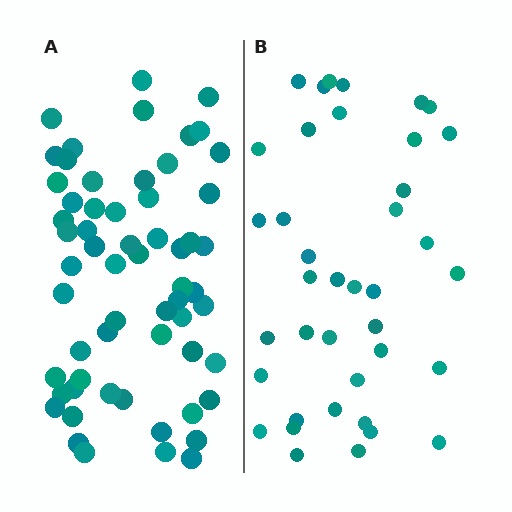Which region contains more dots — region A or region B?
Region A (the left region) has more dots.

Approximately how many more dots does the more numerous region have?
Region A has approximately 20 more dots than region B.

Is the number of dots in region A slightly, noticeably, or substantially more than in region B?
Region A has substantially more. The ratio is roughly 1.5 to 1.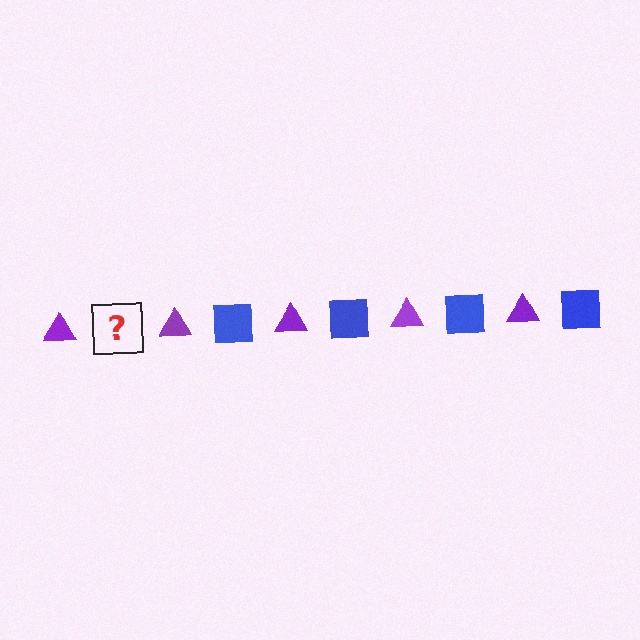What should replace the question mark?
The question mark should be replaced with a blue square.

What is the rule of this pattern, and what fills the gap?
The rule is that the pattern alternates between purple triangle and blue square. The gap should be filled with a blue square.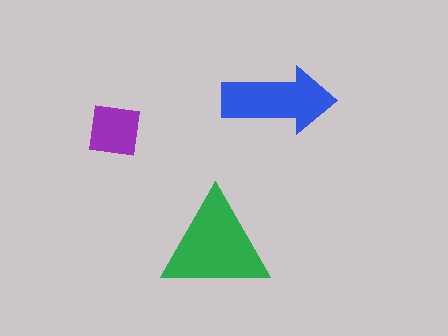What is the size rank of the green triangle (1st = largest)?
1st.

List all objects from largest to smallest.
The green triangle, the blue arrow, the purple square.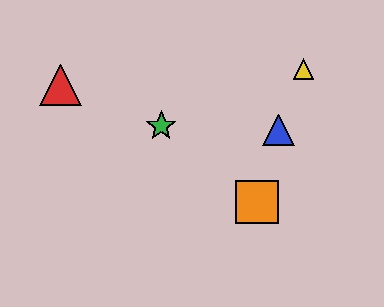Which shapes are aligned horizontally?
The purple star, the orange square are aligned horizontally.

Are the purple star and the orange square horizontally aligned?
Yes, both are at y≈202.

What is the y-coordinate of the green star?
The green star is at y≈126.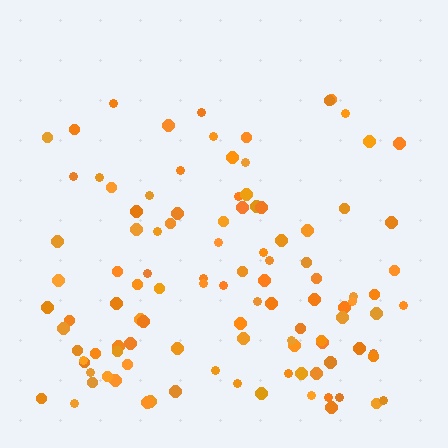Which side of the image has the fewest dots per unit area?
The top.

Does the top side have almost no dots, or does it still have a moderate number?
Still a moderate number, just noticeably fewer than the bottom.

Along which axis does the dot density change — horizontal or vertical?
Vertical.